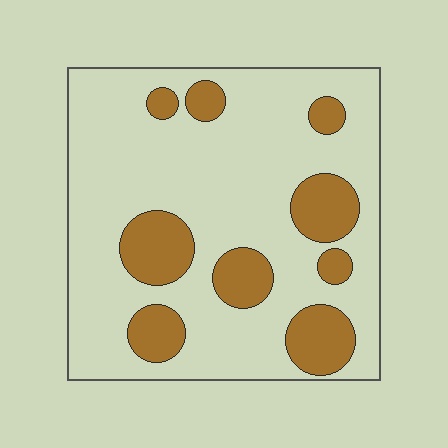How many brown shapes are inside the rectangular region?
9.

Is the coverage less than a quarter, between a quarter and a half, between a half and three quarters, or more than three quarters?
Less than a quarter.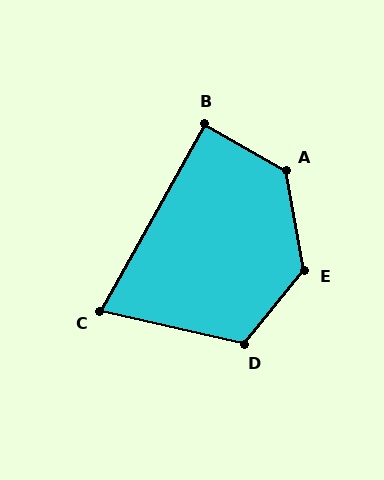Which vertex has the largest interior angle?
A, at approximately 130 degrees.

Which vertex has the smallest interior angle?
C, at approximately 74 degrees.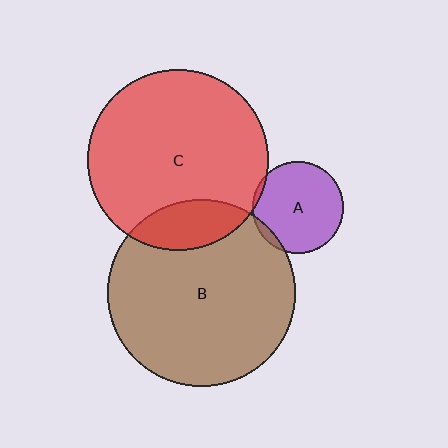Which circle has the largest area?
Circle B (brown).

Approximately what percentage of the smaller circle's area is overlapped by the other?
Approximately 5%.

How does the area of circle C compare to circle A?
Approximately 3.9 times.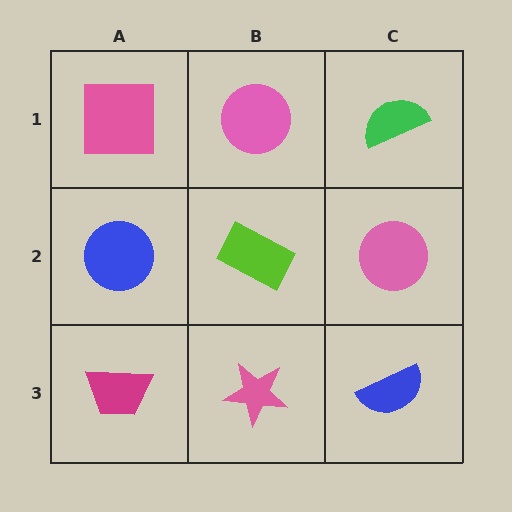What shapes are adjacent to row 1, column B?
A lime rectangle (row 2, column B), a pink square (row 1, column A), a green semicircle (row 1, column C).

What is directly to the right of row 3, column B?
A blue semicircle.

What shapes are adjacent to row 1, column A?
A blue circle (row 2, column A), a pink circle (row 1, column B).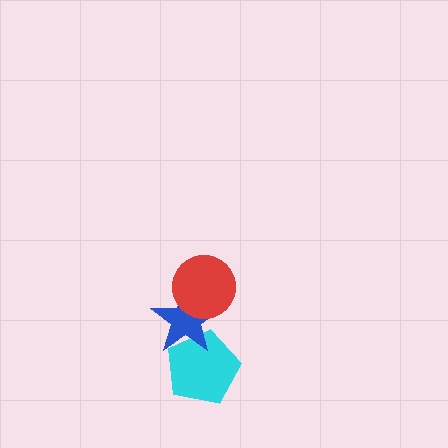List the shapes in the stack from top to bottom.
From top to bottom: the red circle, the blue star, the cyan pentagon.